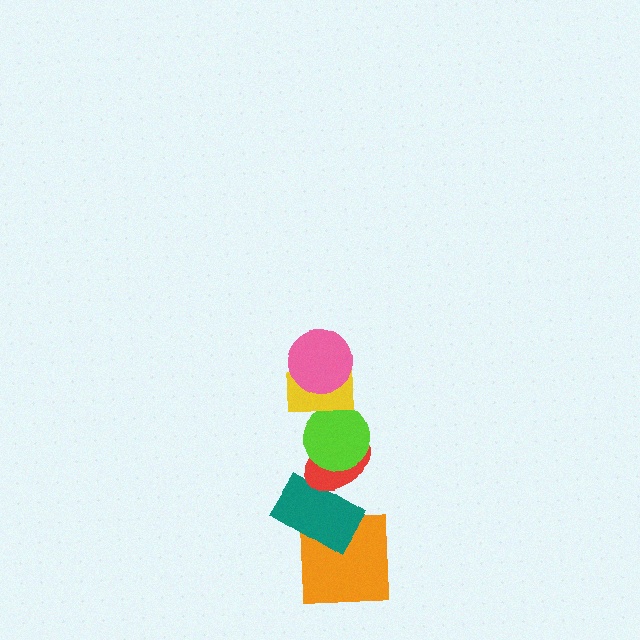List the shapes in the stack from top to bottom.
From top to bottom: the pink circle, the yellow rectangle, the lime circle, the red ellipse, the teal rectangle, the orange square.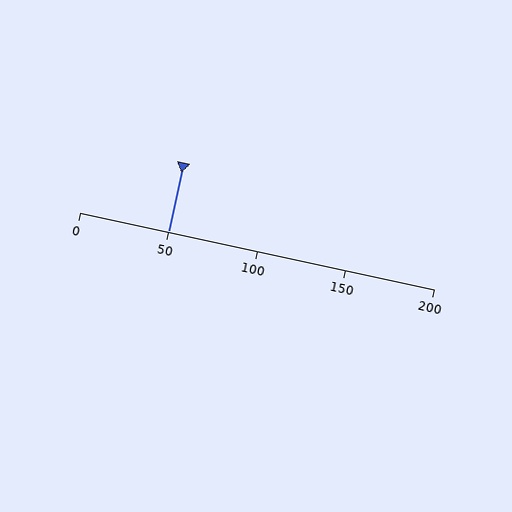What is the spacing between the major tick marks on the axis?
The major ticks are spaced 50 apart.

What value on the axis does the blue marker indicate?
The marker indicates approximately 50.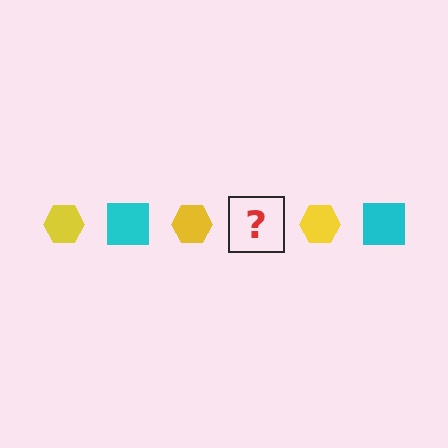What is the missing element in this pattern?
The missing element is a cyan square.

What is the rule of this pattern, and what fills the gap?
The rule is that the pattern alternates between yellow hexagon and cyan square. The gap should be filled with a cyan square.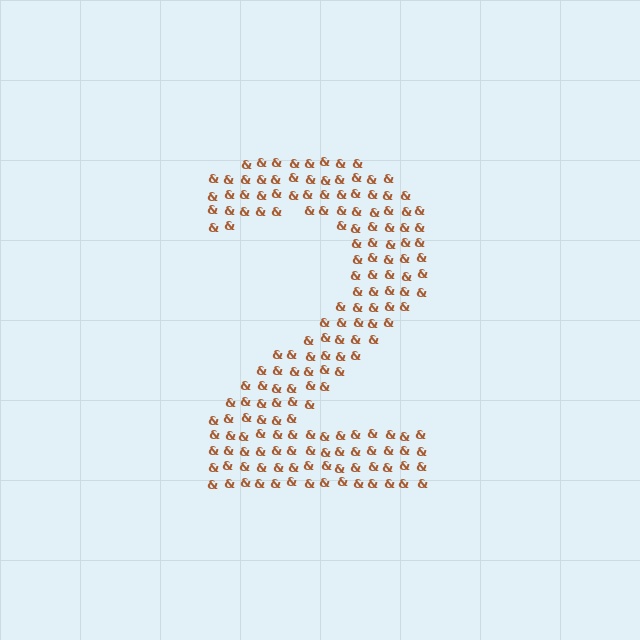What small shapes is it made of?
It is made of small ampersands.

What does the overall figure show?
The overall figure shows the digit 2.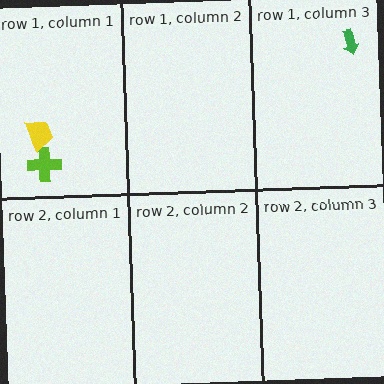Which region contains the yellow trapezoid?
The row 1, column 1 region.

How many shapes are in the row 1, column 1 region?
2.